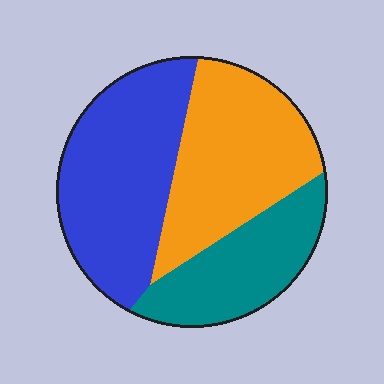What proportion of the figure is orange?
Orange covers 36% of the figure.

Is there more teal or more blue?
Blue.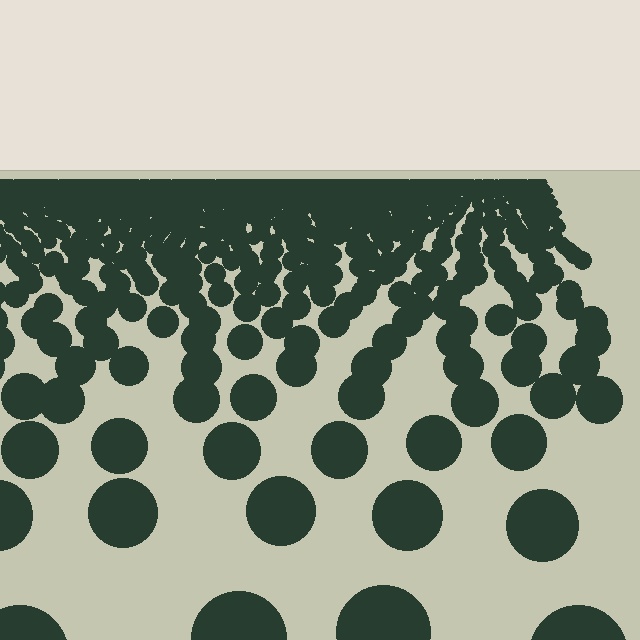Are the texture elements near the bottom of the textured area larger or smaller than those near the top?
Larger. Near the bottom, elements are closer to the viewer and appear at a bigger on-screen size.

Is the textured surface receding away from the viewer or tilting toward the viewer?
The surface is receding away from the viewer. Texture elements get smaller and denser toward the top.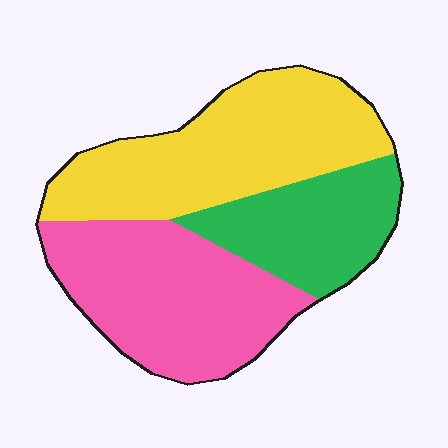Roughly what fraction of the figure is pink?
Pink covers roughly 35% of the figure.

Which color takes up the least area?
Green, at roughly 25%.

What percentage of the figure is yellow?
Yellow covers around 40% of the figure.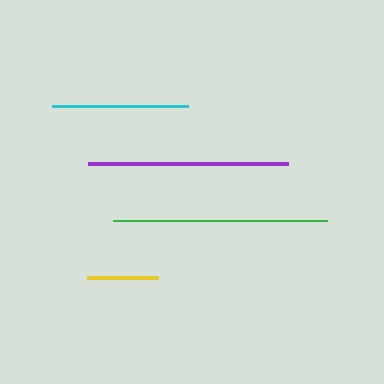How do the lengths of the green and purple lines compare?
The green and purple lines are approximately the same length.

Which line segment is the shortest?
The yellow line is the shortest at approximately 71 pixels.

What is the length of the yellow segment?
The yellow segment is approximately 71 pixels long.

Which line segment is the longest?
The green line is the longest at approximately 214 pixels.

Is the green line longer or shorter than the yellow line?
The green line is longer than the yellow line.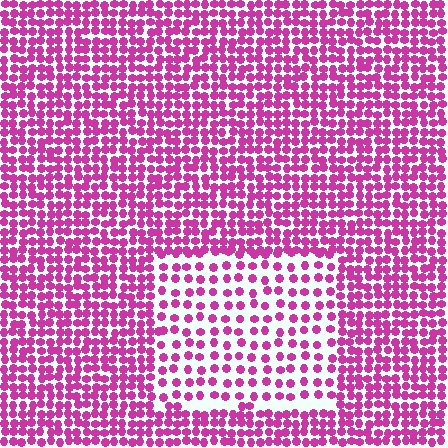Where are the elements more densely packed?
The elements are more densely packed outside the rectangle boundary.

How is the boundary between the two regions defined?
The boundary is defined by a change in element density (approximately 2.0x ratio). All elements are the same color, size, and shape.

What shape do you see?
I see a rectangle.